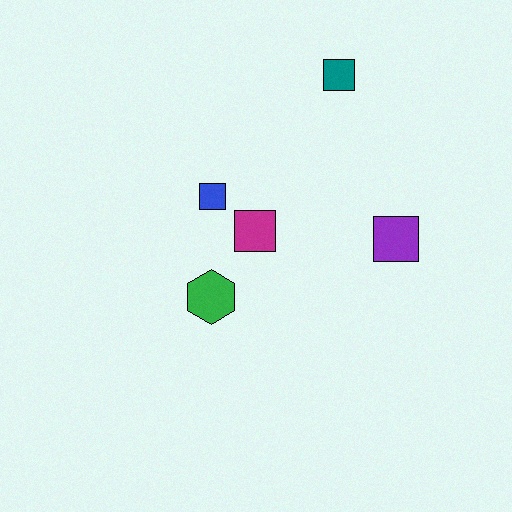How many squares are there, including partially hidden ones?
There are 4 squares.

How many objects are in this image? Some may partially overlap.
There are 5 objects.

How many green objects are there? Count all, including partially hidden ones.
There is 1 green object.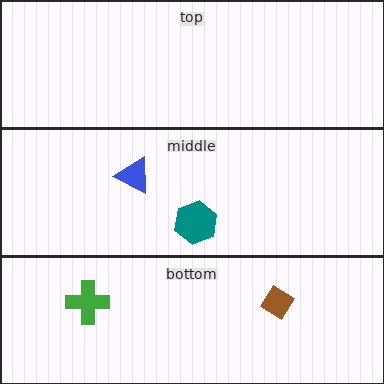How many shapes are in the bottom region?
2.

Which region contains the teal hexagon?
The middle region.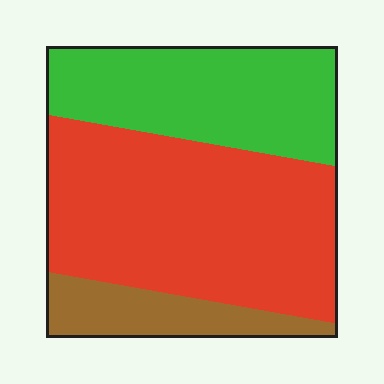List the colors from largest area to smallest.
From largest to smallest: red, green, brown.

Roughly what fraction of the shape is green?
Green takes up about one third (1/3) of the shape.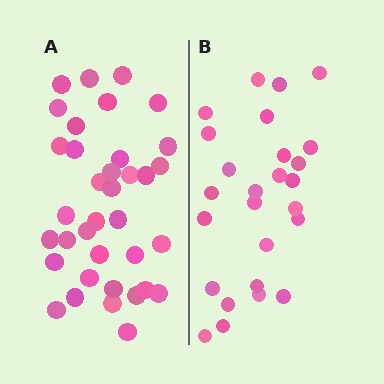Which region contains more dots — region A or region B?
Region A (the left region) has more dots.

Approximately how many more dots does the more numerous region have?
Region A has roughly 10 or so more dots than region B.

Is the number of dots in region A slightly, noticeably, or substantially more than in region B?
Region A has noticeably more, but not dramatically so. The ratio is roughly 1.4 to 1.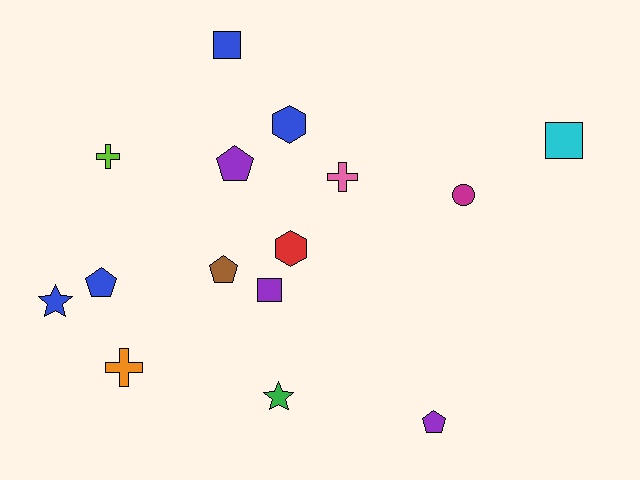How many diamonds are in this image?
There are no diamonds.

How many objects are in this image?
There are 15 objects.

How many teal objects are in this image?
There are no teal objects.